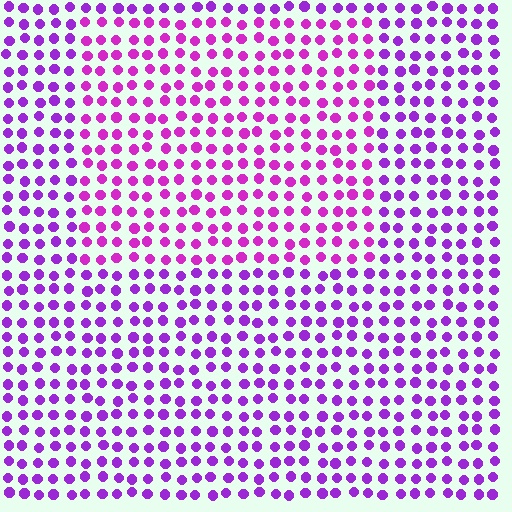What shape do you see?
I see a rectangle.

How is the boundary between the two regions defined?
The boundary is defined purely by a slight shift in hue (about 24 degrees). Spacing, size, and orientation are identical on both sides.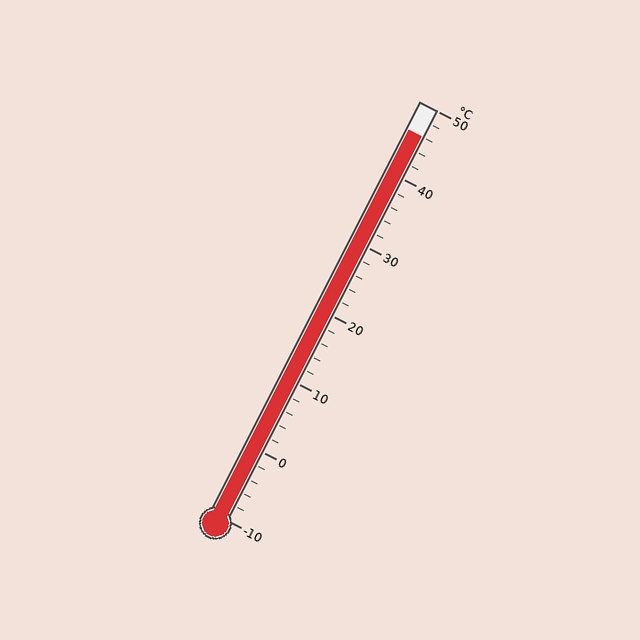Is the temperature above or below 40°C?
The temperature is above 40°C.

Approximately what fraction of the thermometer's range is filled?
The thermometer is filled to approximately 95% of its range.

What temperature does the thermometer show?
The thermometer shows approximately 46°C.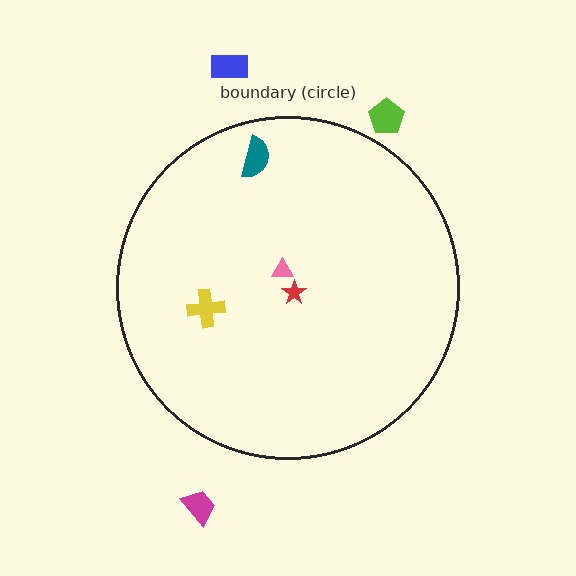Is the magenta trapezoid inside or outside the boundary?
Outside.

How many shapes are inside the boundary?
4 inside, 3 outside.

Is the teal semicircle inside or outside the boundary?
Inside.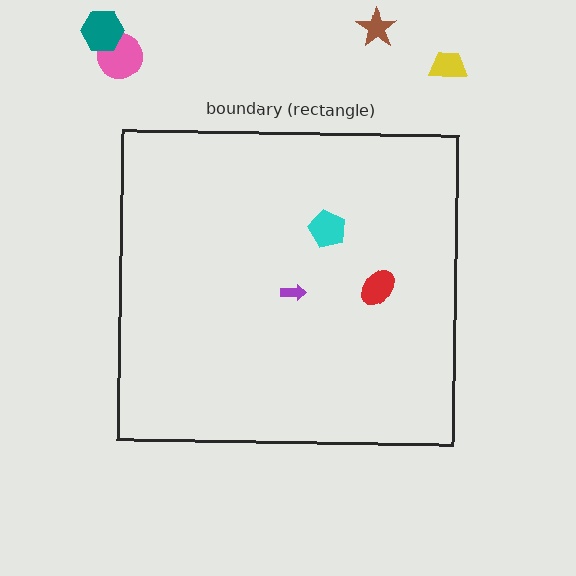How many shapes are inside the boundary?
3 inside, 4 outside.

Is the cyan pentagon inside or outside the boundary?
Inside.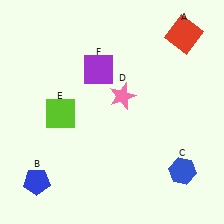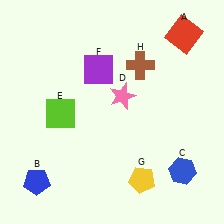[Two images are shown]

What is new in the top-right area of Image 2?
A brown cross (H) was added in the top-right area of Image 2.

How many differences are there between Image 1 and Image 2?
There are 2 differences between the two images.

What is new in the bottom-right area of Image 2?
A yellow pentagon (G) was added in the bottom-right area of Image 2.